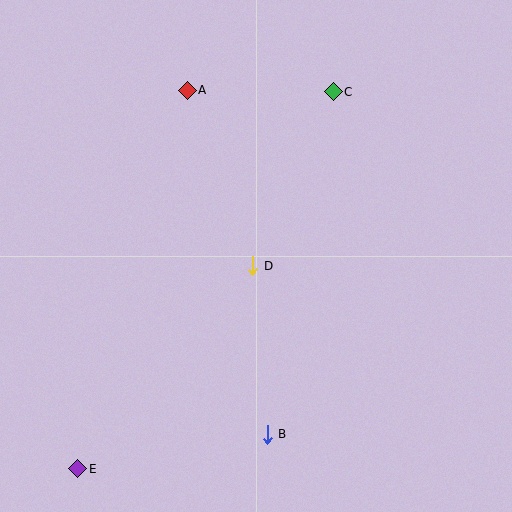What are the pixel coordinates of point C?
Point C is at (333, 92).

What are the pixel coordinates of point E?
Point E is at (78, 469).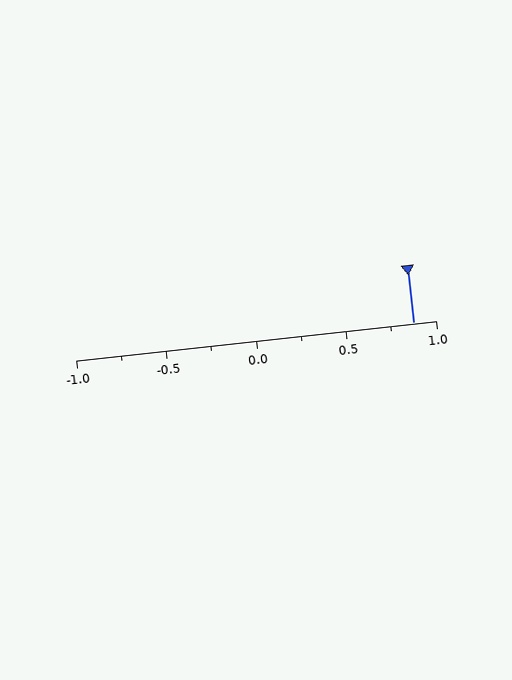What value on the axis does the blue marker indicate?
The marker indicates approximately 0.88.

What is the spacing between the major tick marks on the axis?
The major ticks are spaced 0.5 apart.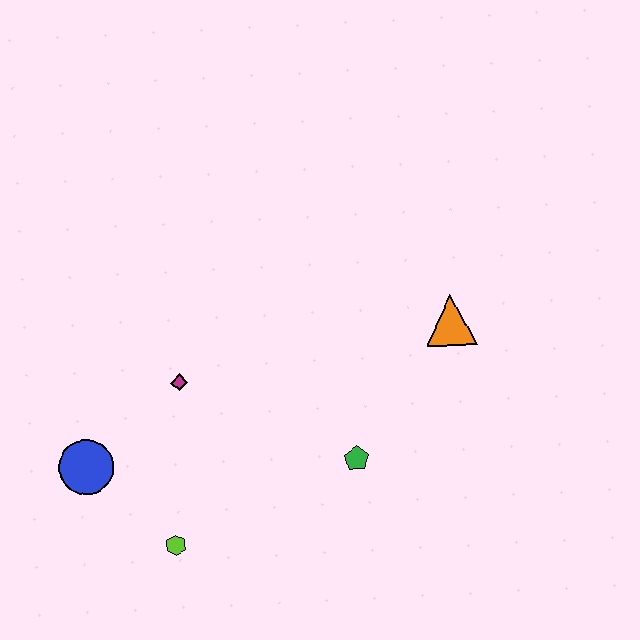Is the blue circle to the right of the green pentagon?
No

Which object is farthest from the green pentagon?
The blue circle is farthest from the green pentagon.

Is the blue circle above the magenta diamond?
No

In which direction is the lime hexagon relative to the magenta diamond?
The lime hexagon is below the magenta diamond.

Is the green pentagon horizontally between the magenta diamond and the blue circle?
No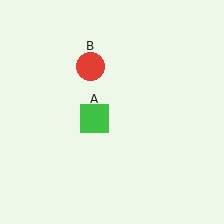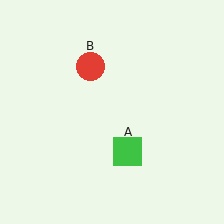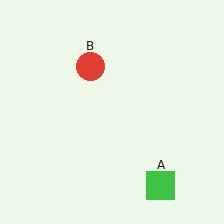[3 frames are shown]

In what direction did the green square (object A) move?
The green square (object A) moved down and to the right.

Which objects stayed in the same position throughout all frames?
Red circle (object B) remained stationary.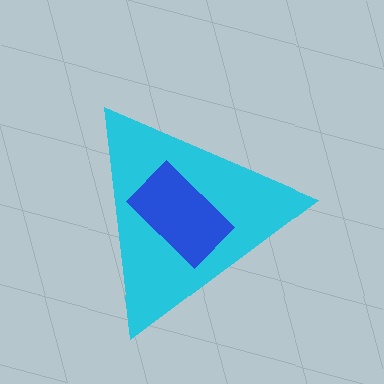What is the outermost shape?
The cyan triangle.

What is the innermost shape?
The blue rectangle.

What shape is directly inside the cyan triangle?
The blue rectangle.